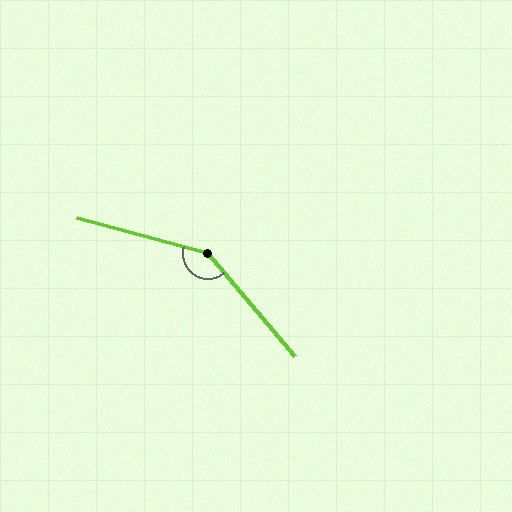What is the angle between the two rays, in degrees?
Approximately 145 degrees.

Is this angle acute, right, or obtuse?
It is obtuse.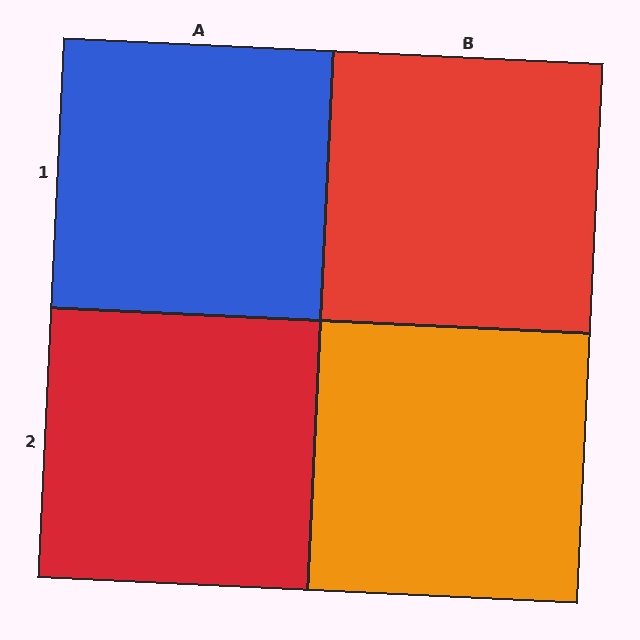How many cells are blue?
1 cell is blue.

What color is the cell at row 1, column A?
Blue.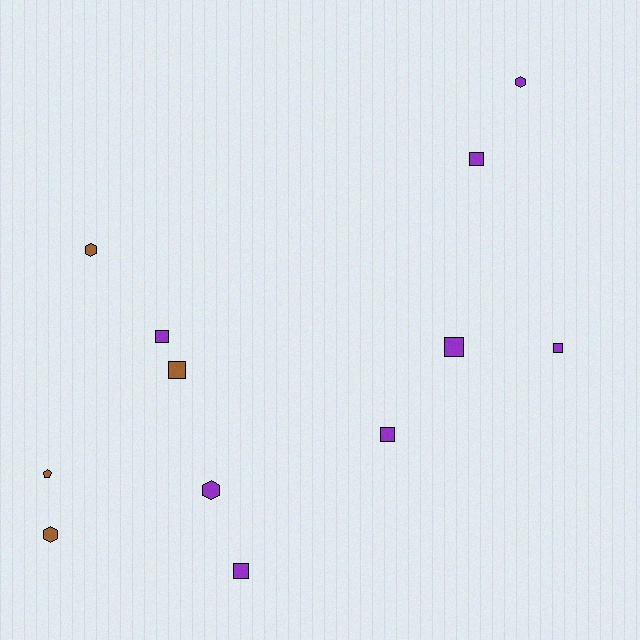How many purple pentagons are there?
There are no purple pentagons.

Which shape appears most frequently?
Square, with 7 objects.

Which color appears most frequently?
Purple, with 8 objects.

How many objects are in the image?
There are 12 objects.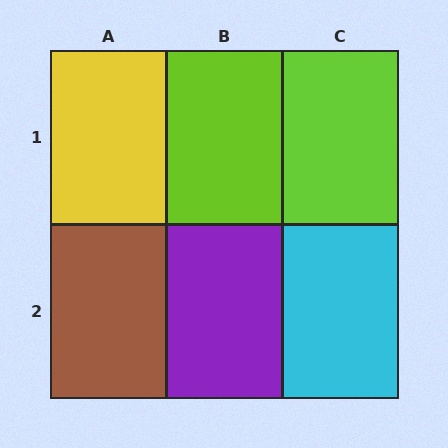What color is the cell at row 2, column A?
Brown.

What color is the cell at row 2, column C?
Cyan.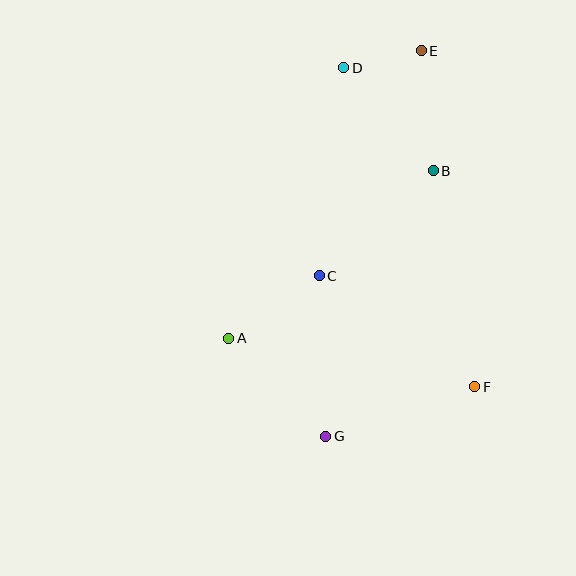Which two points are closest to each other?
Points D and E are closest to each other.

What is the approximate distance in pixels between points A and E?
The distance between A and E is approximately 346 pixels.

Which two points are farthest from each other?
Points E and G are farthest from each other.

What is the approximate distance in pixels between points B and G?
The distance between B and G is approximately 286 pixels.